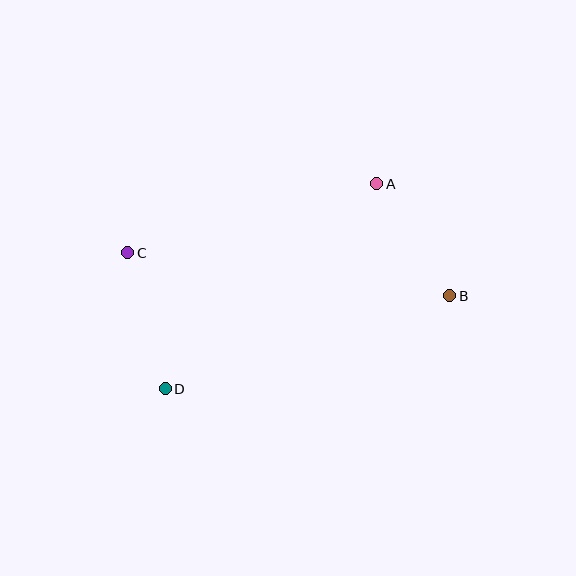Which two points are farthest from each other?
Points B and C are farthest from each other.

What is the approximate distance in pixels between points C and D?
The distance between C and D is approximately 141 pixels.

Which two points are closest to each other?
Points A and B are closest to each other.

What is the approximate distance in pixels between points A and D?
The distance between A and D is approximately 295 pixels.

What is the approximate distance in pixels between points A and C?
The distance between A and C is approximately 258 pixels.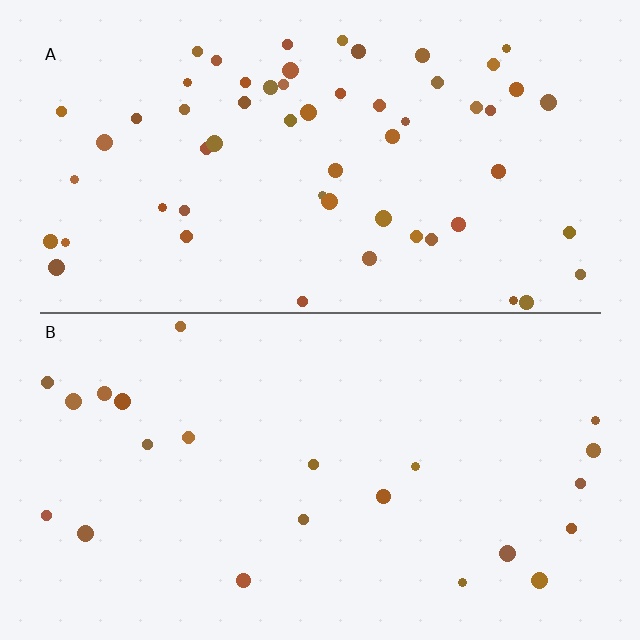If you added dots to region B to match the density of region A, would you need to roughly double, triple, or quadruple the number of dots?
Approximately triple.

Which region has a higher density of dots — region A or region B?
A (the top).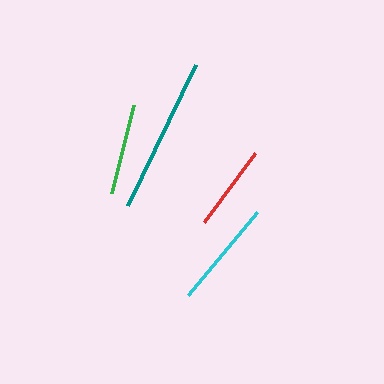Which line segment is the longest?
The teal line is the longest at approximately 157 pixels.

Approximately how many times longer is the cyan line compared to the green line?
The cyan line is approximately 1.2 times the length of the green line.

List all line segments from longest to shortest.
From longest to shortest: teal, cyan, green, red.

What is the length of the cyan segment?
The cyan segment is approximately 108 pixels long.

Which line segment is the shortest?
The red line is the shortest at approximately 85 pixels.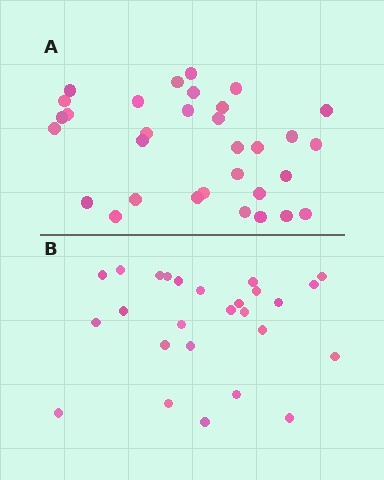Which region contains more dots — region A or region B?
Region A (the top region) has more dots.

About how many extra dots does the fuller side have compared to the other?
Region A has about 6 more dots than region B.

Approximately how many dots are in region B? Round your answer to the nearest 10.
About 30 dots. (The exact count is 26, which rounds to 30.)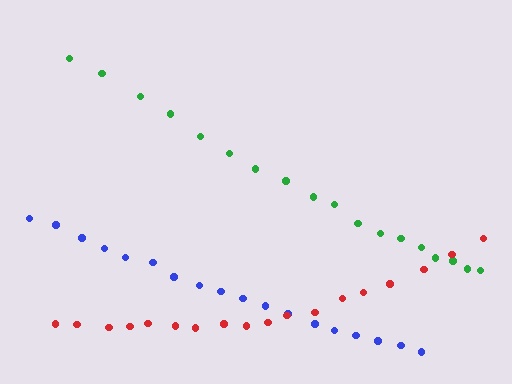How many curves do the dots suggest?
There are 3 distinct paths.